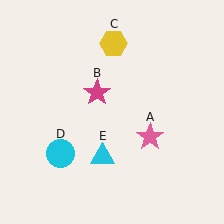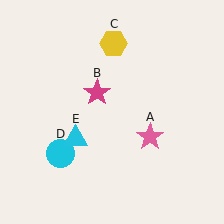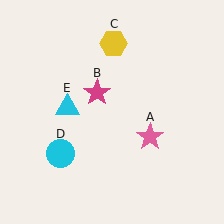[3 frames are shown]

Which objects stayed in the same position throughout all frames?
Pink star (object A) and magenta star (object B) and yellow hexagon (object C) and cyan circle (object D) remained stationary.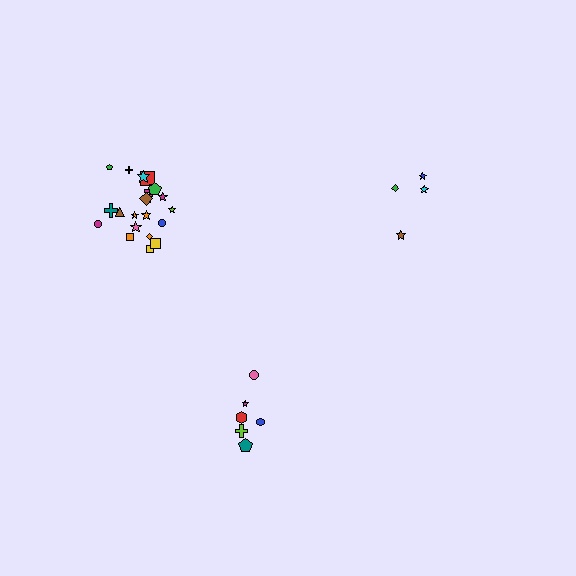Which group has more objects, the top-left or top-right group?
The top-left group.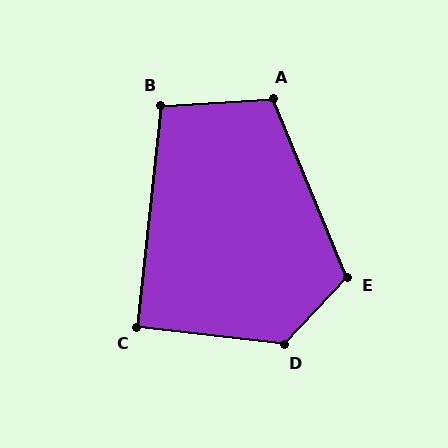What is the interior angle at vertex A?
Approximately 109 degrees (obtuse).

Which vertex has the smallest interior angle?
C, at approximately 91 degrees.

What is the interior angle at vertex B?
Approximately 99 degrees (obtuse).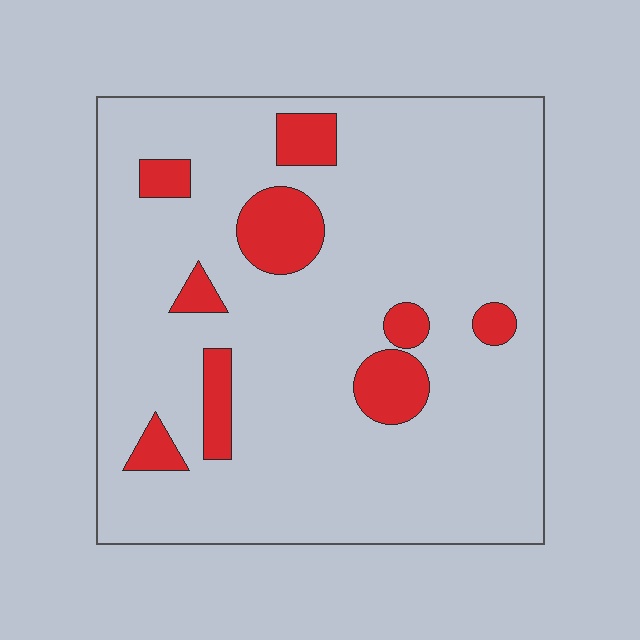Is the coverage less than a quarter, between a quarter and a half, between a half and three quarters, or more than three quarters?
Less than a quarter.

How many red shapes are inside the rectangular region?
9.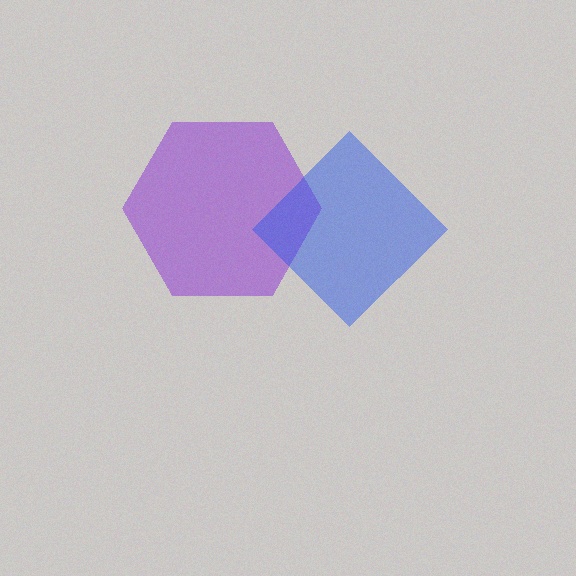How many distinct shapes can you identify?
There are 2 distinct shapes: a purple hexagon, a blue diamond.